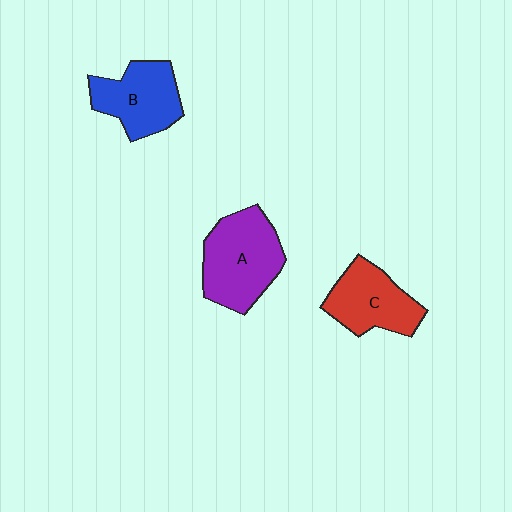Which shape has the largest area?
Shape A (purple).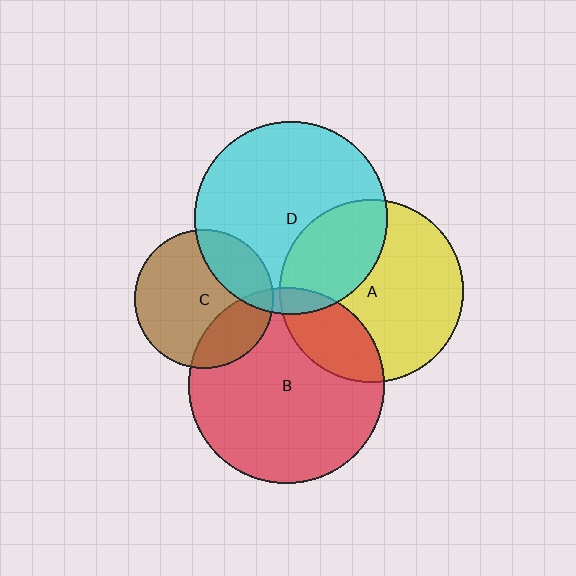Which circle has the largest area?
Circle B (red).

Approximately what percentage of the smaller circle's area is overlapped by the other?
Approximately 25%.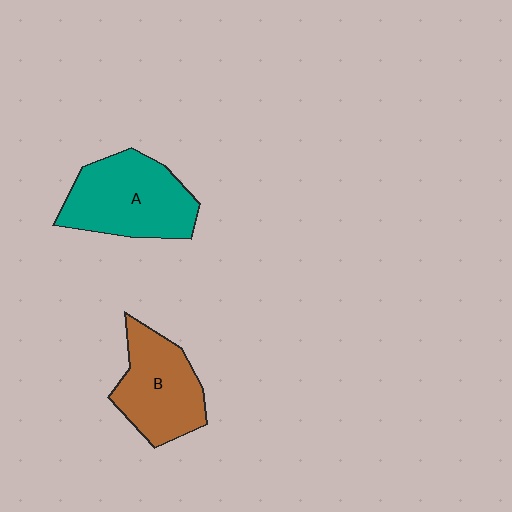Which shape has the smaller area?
Shape B (brown).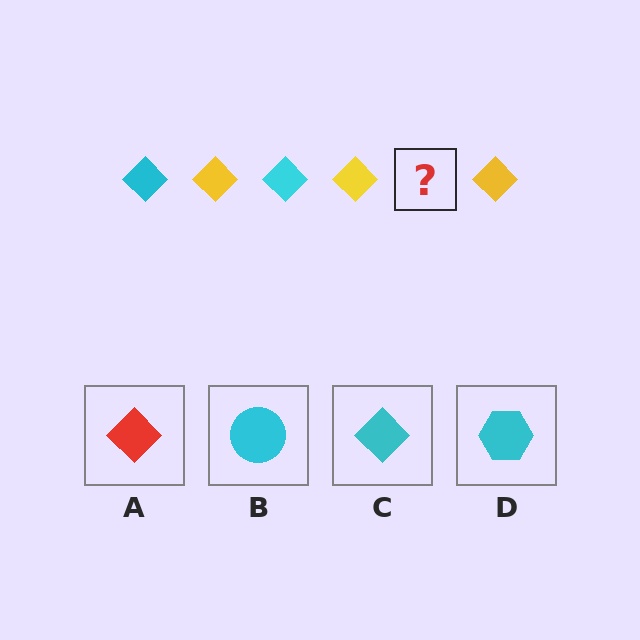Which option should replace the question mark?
Option C.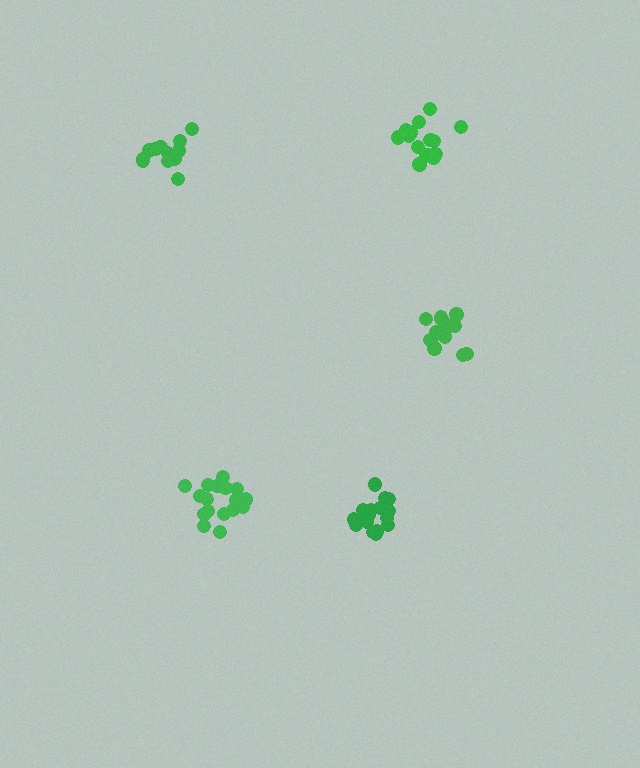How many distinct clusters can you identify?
There are 5 distinct clusters.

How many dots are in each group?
Group 1: 15 dots, Group 2: 17 dots, Group 3: 12 dots, Group 4: 18 dots, Group 5: 15 dots (77 total).